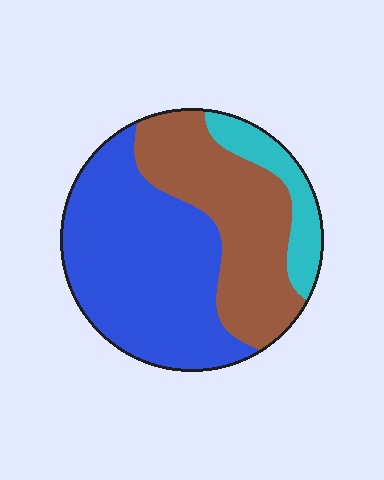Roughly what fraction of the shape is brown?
Brown covers 36% of the shape.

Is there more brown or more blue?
Blue.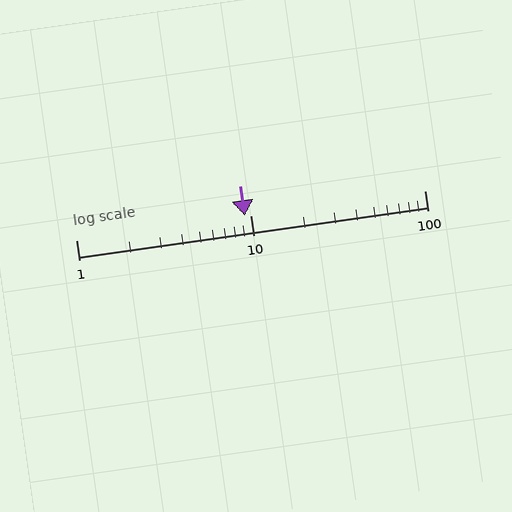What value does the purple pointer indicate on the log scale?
The pointer indicates approximately 9.3.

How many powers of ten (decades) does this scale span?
The scale spans 2 decades, from 1 to 100.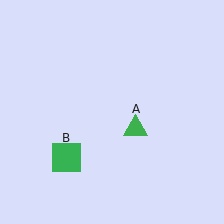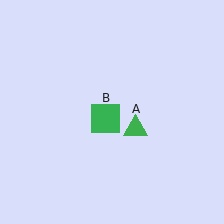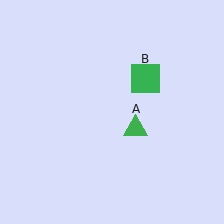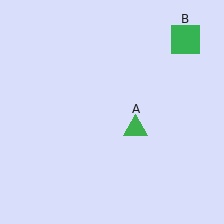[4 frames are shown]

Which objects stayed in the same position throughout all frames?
Green triangle (object A) remained stationary.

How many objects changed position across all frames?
1 object changed position: green square (object B).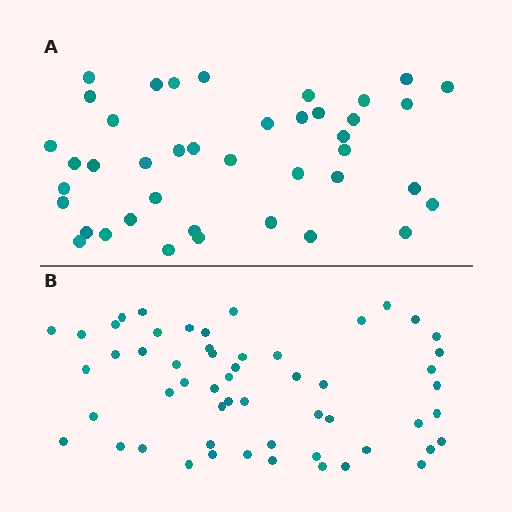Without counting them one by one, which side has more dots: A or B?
Region B (the bottom region) has more dots.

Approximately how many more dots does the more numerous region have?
Region B has approximately 15 more dots than region A.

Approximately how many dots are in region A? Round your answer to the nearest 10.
About 40 dots. (The exact count is 41, which rounds to 40.)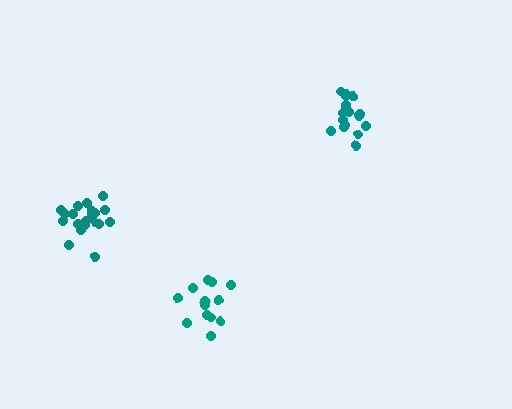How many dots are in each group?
Group 1: 15 dots, Group 2: 17 dots, Group 3: 20 dots (52 total).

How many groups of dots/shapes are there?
There are 3 groups.